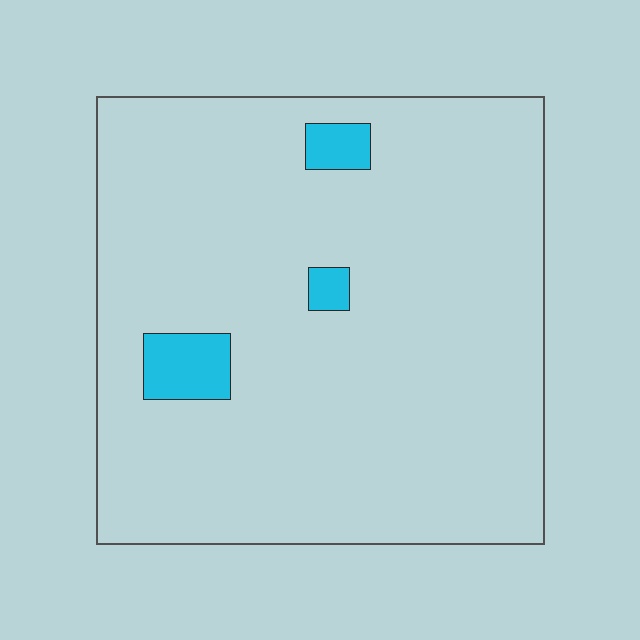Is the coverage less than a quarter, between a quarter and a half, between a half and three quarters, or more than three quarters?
Less than a quarter.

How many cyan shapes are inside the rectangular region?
3.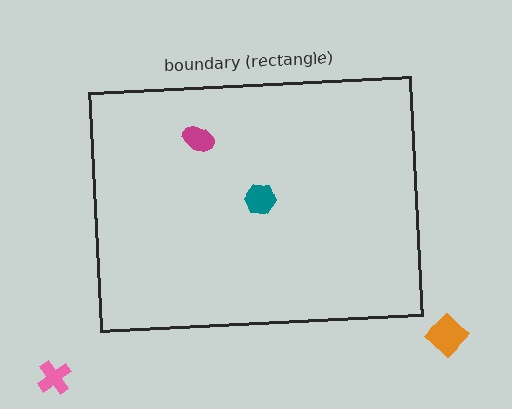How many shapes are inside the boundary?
2 inside, 2 outside.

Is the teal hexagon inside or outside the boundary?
Inside.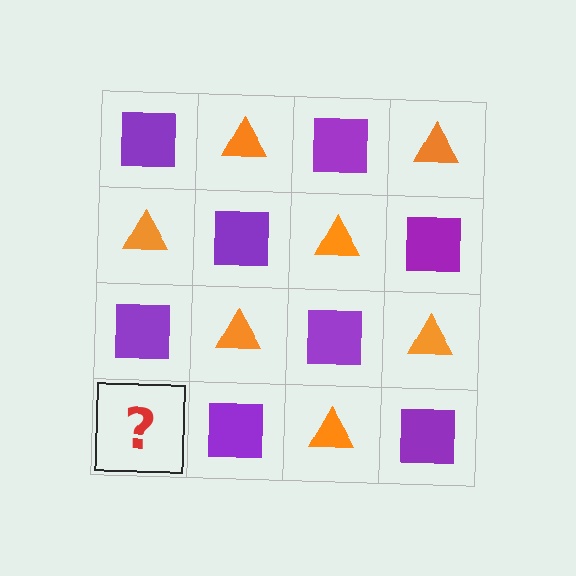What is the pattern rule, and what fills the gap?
The rule is that it alternates purple square and orange triangle in a checkerboard pattern. The gap should be filled with an orange triangle.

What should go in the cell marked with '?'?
The missing cell should contain an orange triangle.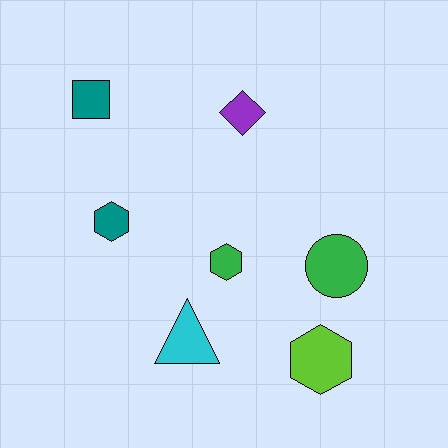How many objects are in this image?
There are 7 objects.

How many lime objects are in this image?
There is 1 lime object.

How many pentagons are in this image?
There are no pentagons.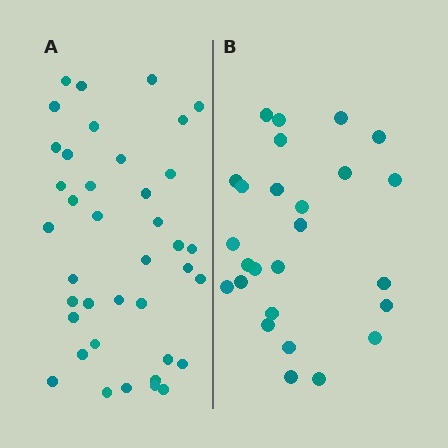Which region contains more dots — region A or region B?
Region A (the left region) has more dots.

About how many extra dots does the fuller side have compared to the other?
Region A has approximately 15 more dots than region B.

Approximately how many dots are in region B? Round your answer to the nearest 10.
About 30 dots. (The exact count is 26, which rounds to 30.)